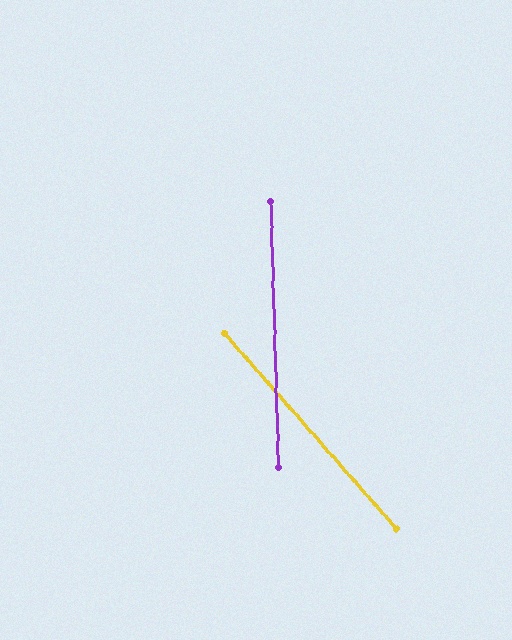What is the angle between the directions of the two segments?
Approximately 40 degrees.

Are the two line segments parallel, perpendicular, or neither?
Neither parallel nor perpendicular — they differ by about 40°.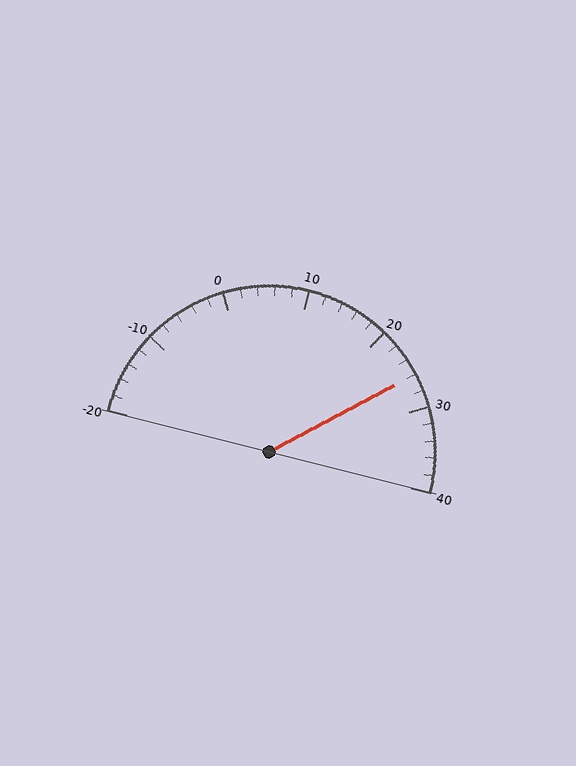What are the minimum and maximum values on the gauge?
The gauge ranges from -20 to 40.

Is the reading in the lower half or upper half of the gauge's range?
The reading is in the upper half of the range (-20 to 40).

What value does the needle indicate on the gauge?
The needle indicates approximately 26.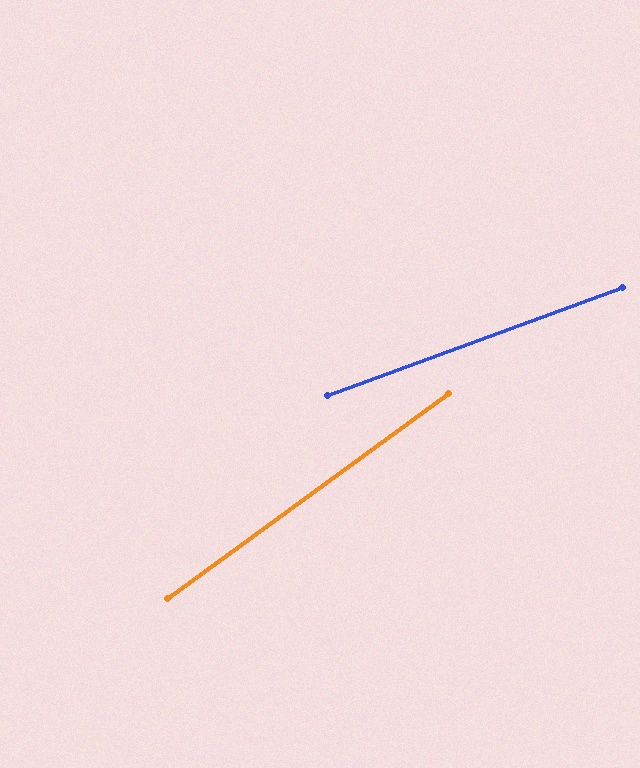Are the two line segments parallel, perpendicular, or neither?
Neither parallel nor perpendicular — they differ by about 16°.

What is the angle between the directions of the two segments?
Approximately 16 degrees.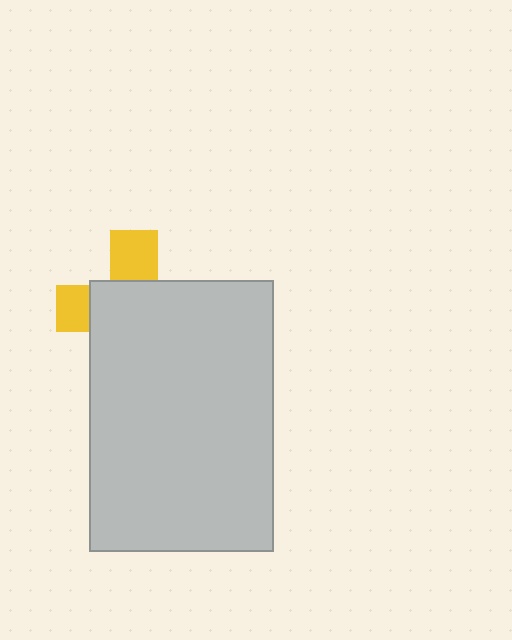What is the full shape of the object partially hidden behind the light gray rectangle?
The partially hidden object is a yellow cross.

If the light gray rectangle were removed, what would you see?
You would see the complete yellow cross.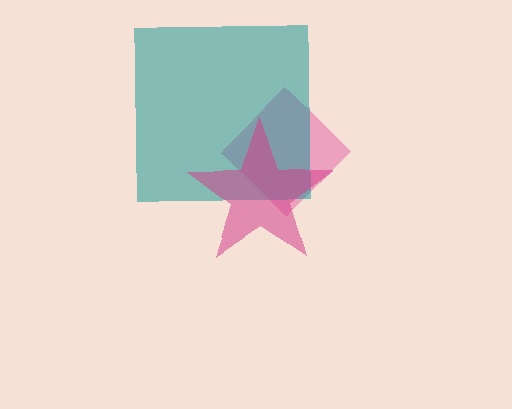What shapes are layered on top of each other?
The layered shapes are: a pink diamond, a teal square, a magenta star.